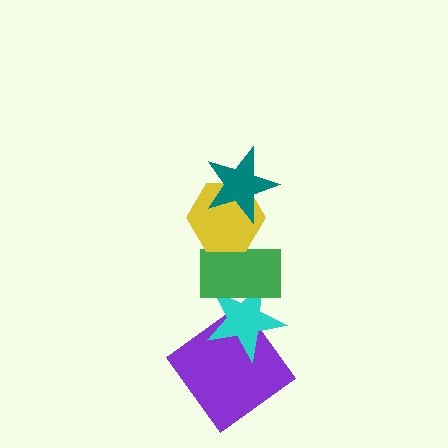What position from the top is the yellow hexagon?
The yellow hexagon is 2nd from the top.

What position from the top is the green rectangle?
The green rectangle is 3rd from the top.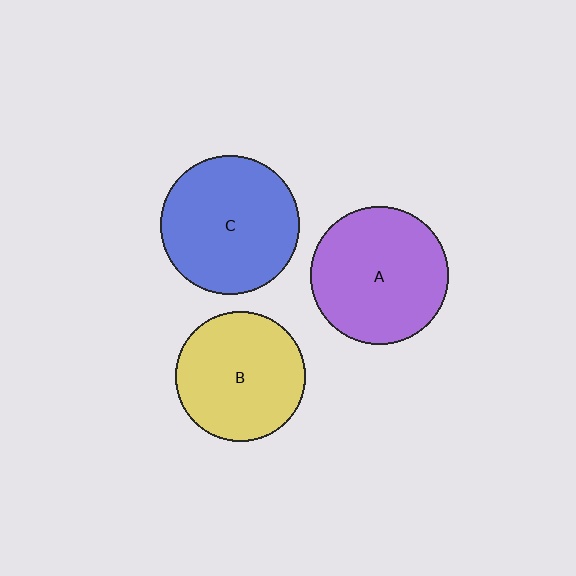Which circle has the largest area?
Circle C (blue).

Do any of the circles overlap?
No, none of the circles overlap.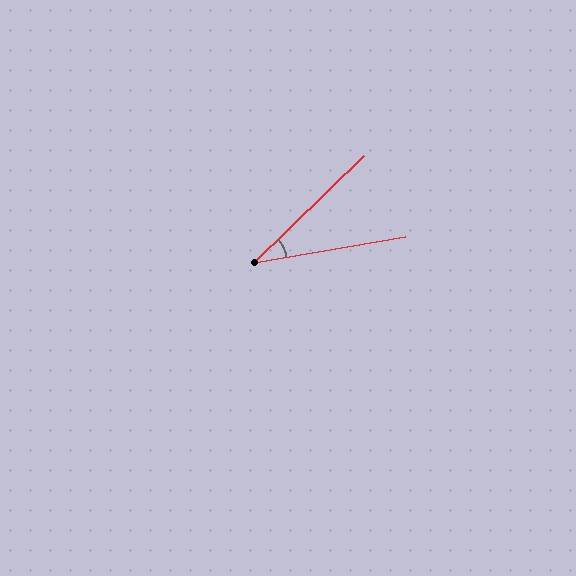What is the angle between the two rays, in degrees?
Approximately 34 degrees.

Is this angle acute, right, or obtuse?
It is acute.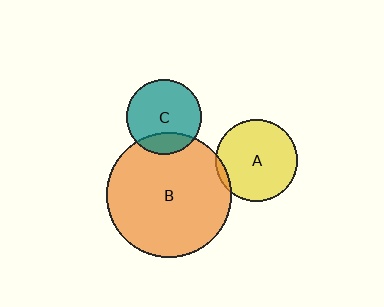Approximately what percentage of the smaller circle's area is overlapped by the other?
Approximately 5%.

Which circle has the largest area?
Circle B (orange).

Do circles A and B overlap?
Yes.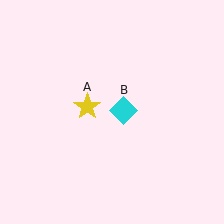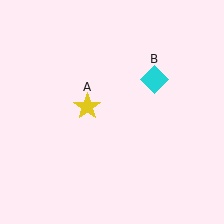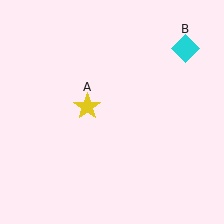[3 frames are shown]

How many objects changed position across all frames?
1 object changed position: cyan diamond (object B).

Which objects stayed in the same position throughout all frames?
Yellow star (object A) remained stationary.